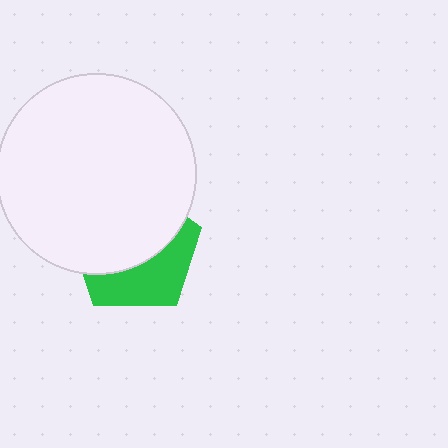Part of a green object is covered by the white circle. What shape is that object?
It is a pentagon.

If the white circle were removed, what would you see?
You would see the complete green pentagon.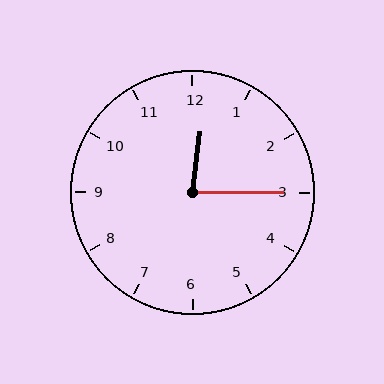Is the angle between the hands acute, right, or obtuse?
It is acute.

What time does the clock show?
12:15.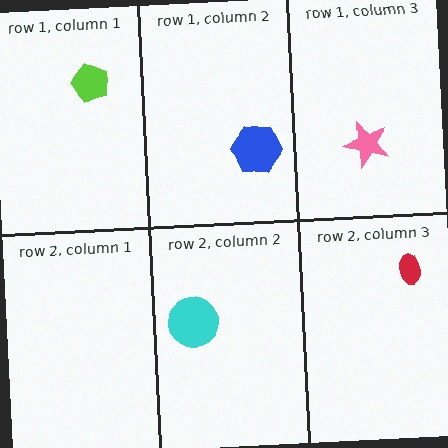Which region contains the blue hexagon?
The row 1, column 2 region.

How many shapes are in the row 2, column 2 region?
1.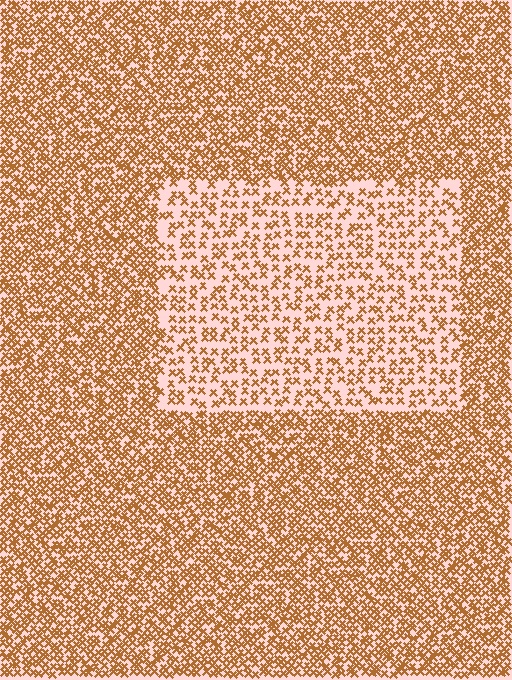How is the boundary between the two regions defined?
The boundary is defined by a change in element density (approximately 2.1x ratio). All elements are the same color, size, and shape.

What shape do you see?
I see a rectangle.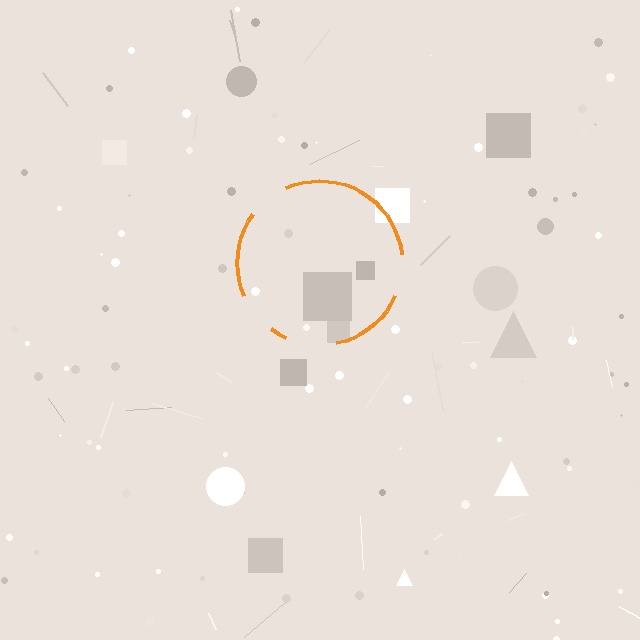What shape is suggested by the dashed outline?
The dashed outline suggests a circle.